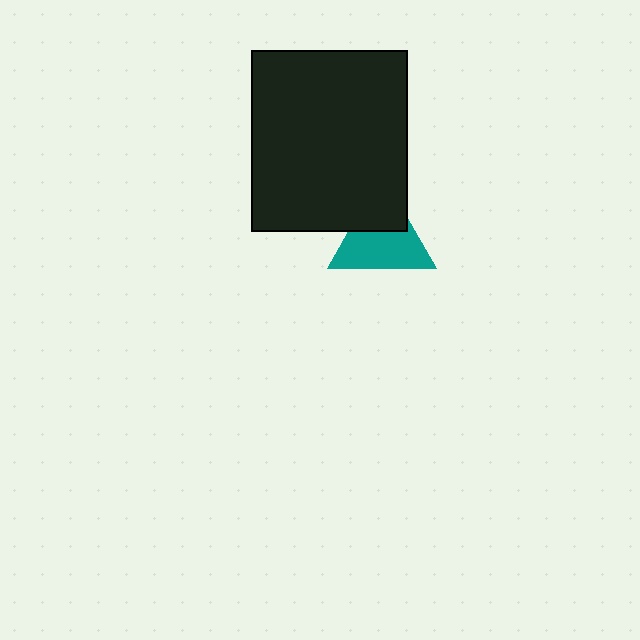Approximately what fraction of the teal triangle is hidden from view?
Roughly 36% of the teal triangle is hidden behind the black rectangle.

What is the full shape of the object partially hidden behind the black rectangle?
The partially hidden object is a teal triangle.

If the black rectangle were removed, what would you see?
You would see the complete teal triangle.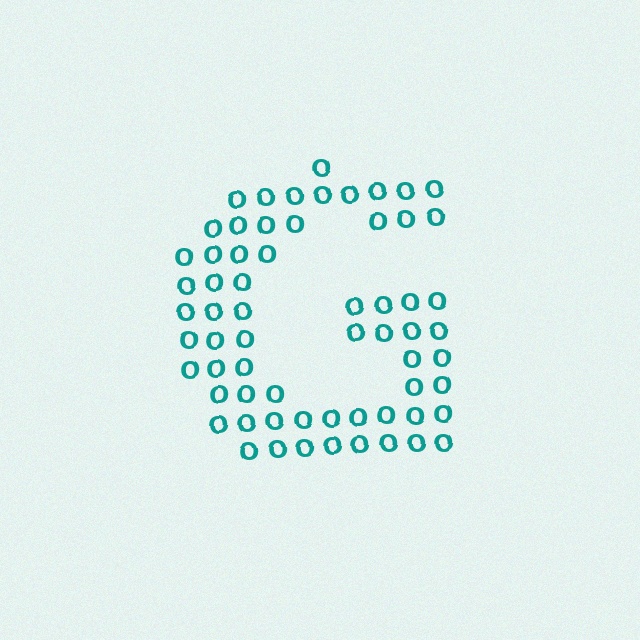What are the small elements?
The small elements are letter O's.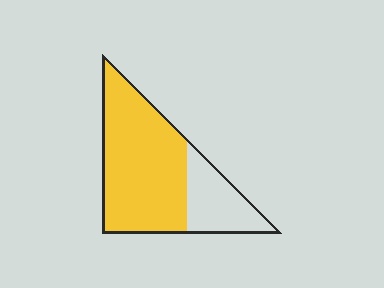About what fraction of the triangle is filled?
About three quarters (3/4).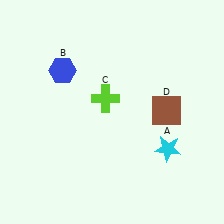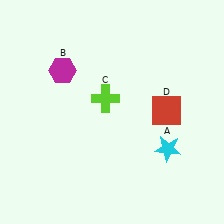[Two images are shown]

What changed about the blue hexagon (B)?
In Image 1, B is blue. In Image 2, it changed to magenta.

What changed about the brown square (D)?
In Image 1, D is brown. In Image 2, it changed to red.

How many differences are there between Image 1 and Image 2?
There are 2 differences between the two images.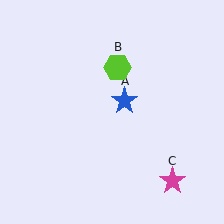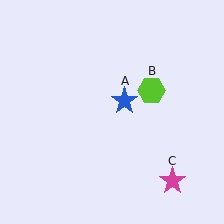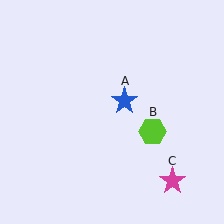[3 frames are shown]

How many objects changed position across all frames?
1 object changed position: lime hexagon (object B).